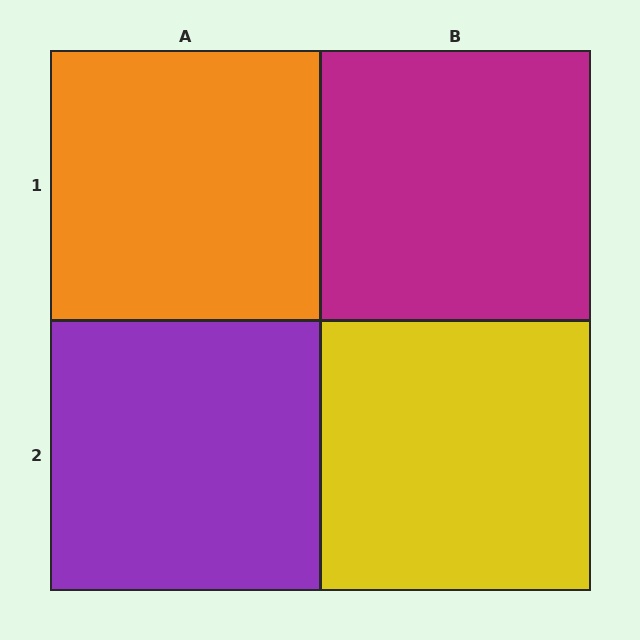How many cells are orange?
1 cell is orange.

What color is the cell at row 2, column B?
Yellow.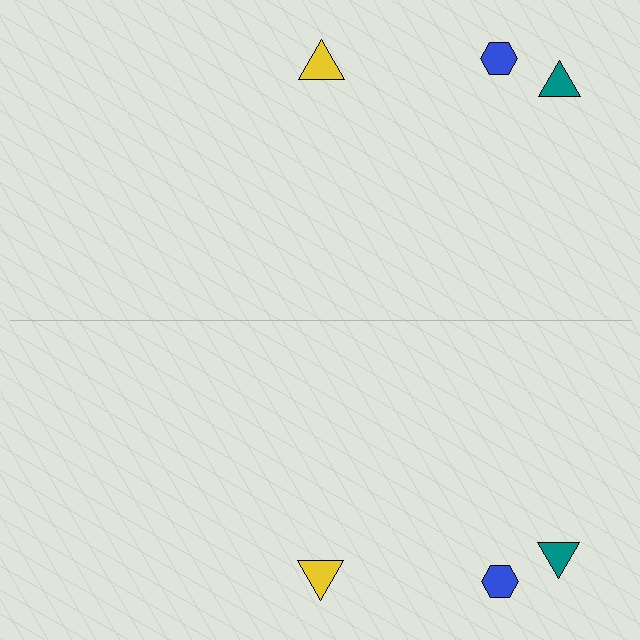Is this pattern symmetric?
Yes, this pattern has bilateral (reflection) symmetry.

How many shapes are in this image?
There are 6 shapes in this image.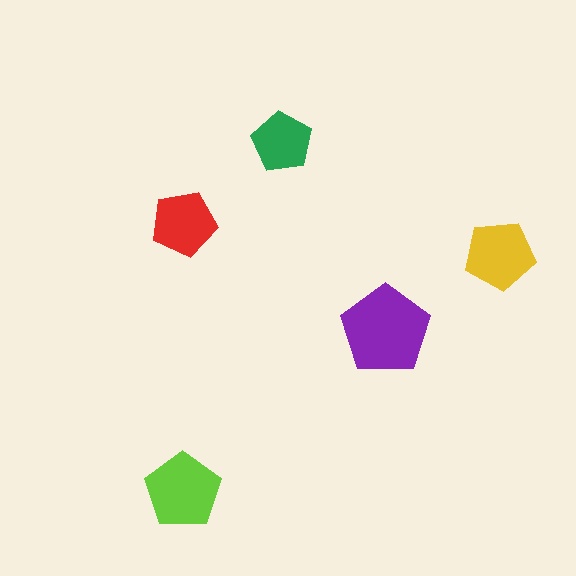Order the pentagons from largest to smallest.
the purple one, the lime one, the yellow one, the red one, the green one.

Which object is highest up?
The green pentagon is topmost.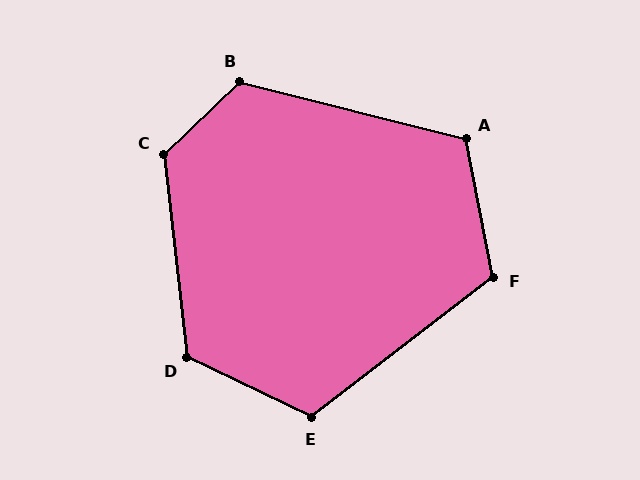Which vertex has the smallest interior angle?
A, at approximately 115 degrees.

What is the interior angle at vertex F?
Approximately 116 degrees (obtuse).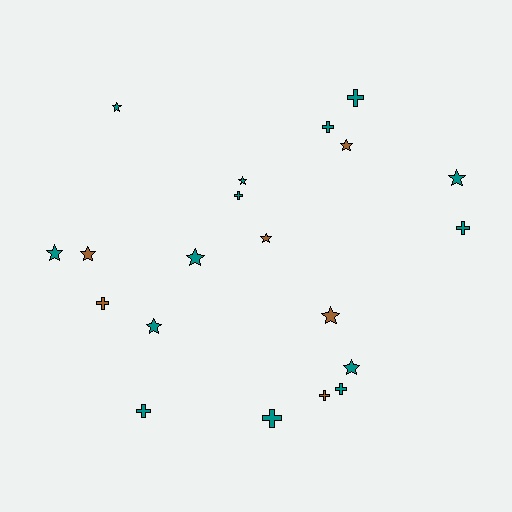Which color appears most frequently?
Teal, with 14 objects.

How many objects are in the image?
There are 20 objects.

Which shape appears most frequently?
Star, with 11 objects.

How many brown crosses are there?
There are 2 brown crosses.